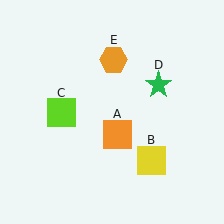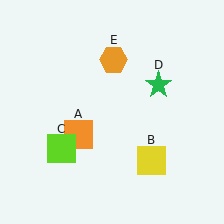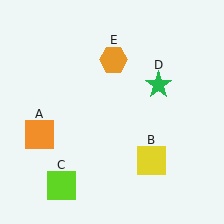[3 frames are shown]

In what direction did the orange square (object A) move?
The orange square (object A) moved left.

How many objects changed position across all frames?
2 objects changed position: orange square (object A), lime square (object C).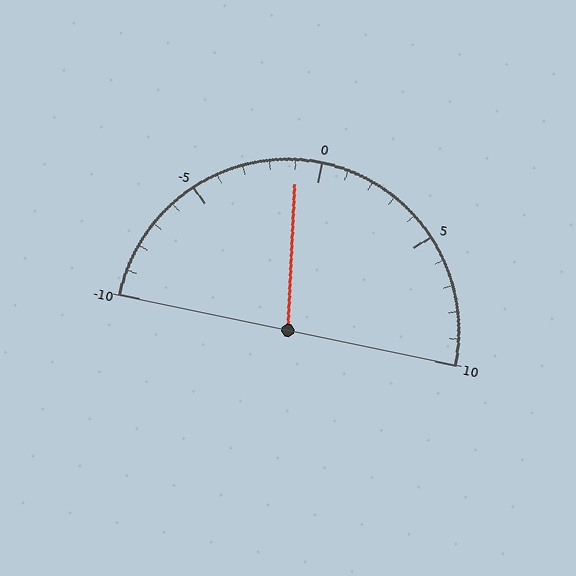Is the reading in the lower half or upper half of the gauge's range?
The reading is in the lower half of the range (-10 to 10).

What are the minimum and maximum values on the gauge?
The gauge ranges from -10 to 10.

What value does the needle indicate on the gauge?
The needle indicates approximately -1.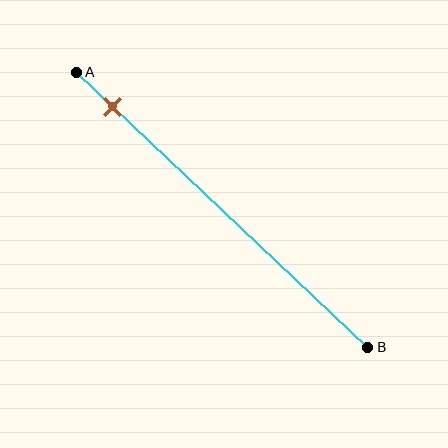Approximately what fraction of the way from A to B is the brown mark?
The brown mark is approximately 15% of the way from A to B.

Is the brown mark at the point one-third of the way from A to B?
No, the mark is at about 15% from A, not at the 33% one-third point.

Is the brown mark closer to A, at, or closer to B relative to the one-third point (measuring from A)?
The brown mark is closer to point A than the one-third point of segment AB.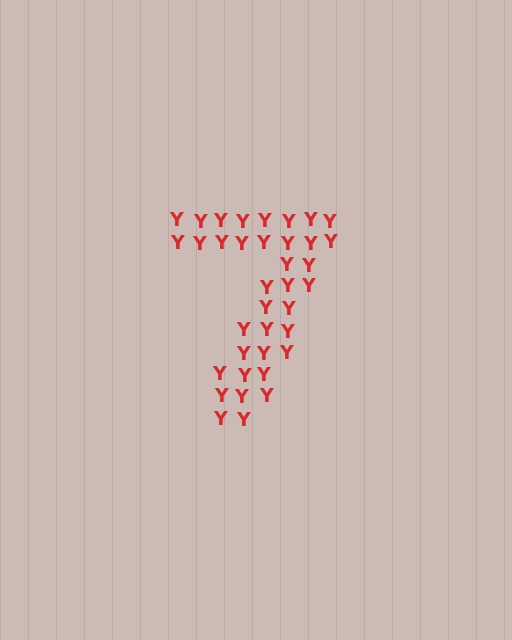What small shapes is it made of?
It is made of small letter Y's.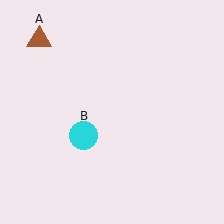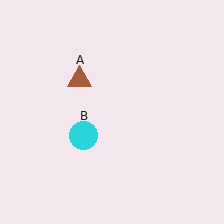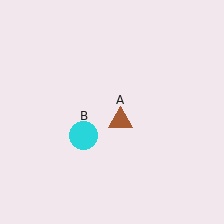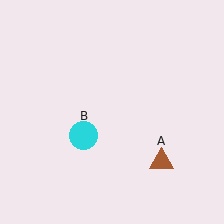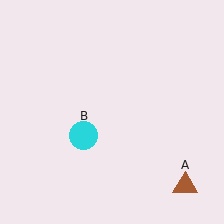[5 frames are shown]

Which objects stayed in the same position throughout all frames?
Cyan circle (object B) remained stationary.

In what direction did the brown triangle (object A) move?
The brown triangle (object A) moved down and to the right.